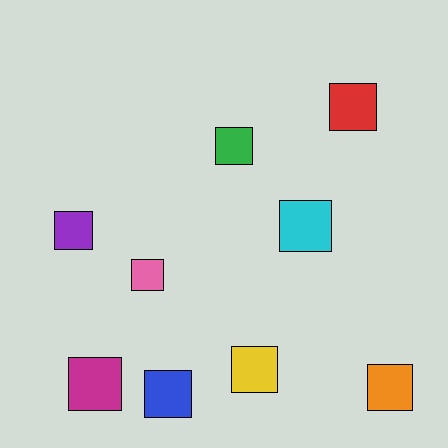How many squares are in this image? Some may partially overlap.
There are 9 squares.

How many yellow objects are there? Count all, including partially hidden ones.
There is 1 yellow object.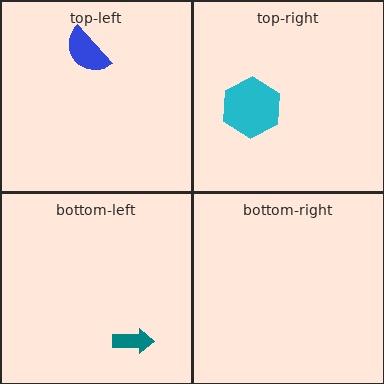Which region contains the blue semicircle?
The top-left region.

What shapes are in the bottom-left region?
The teal arrow.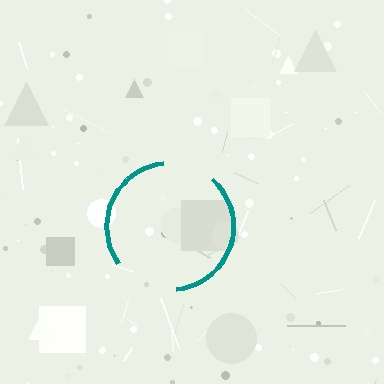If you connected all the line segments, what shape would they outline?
They would outline a circle.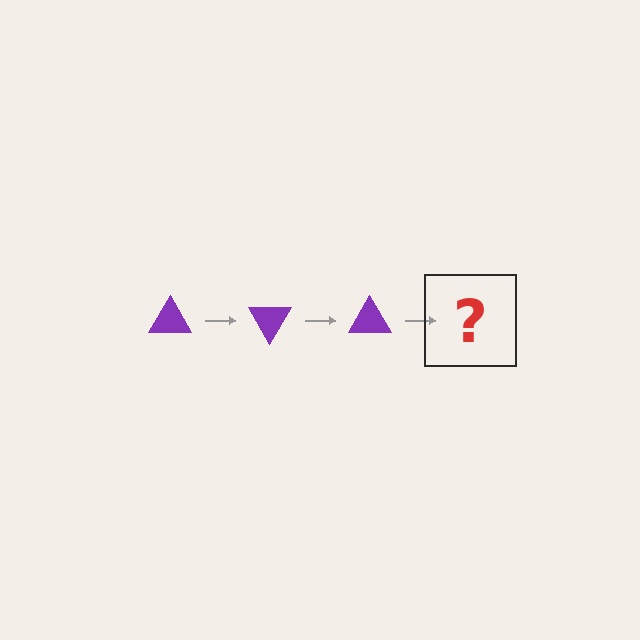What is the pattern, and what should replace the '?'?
The pattern is that the triangle rotates 60 degrees each step. The '?' should be a purple triangle rotated 180 degrees.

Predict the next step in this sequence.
The next step is a purple triangle rotated 180 degrees.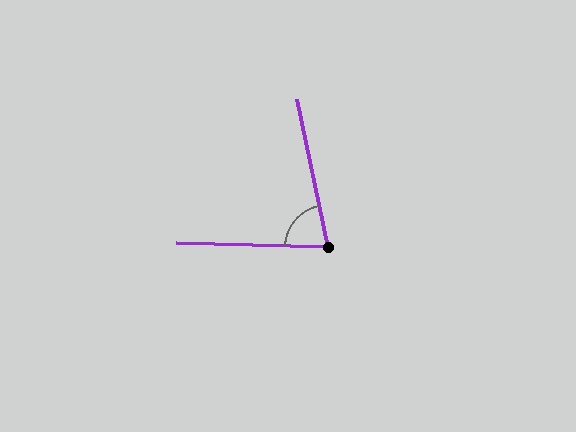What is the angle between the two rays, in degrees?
Approximately 77 degrees.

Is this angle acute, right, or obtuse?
It is acute.